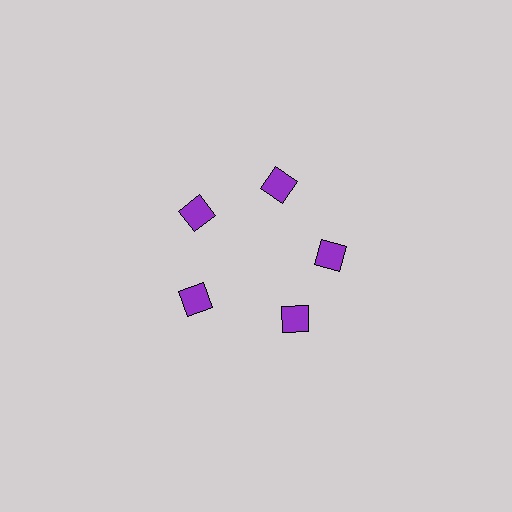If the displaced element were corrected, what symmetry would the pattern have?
It would have 5-fold rotational symmetry — the pattern would map onto itself every 72 degrees.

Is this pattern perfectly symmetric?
No. The 5 purple squares are arranged in a ring, but one element near the 5 o'clock position is rotated out of alignment along the ring, breaking the 5-fold rotational symmetry.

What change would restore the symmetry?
The symmetry would be restored by rotating it back into even spacing with its neighbors so that all 5 squares sit at equal angles and equal distance from the center.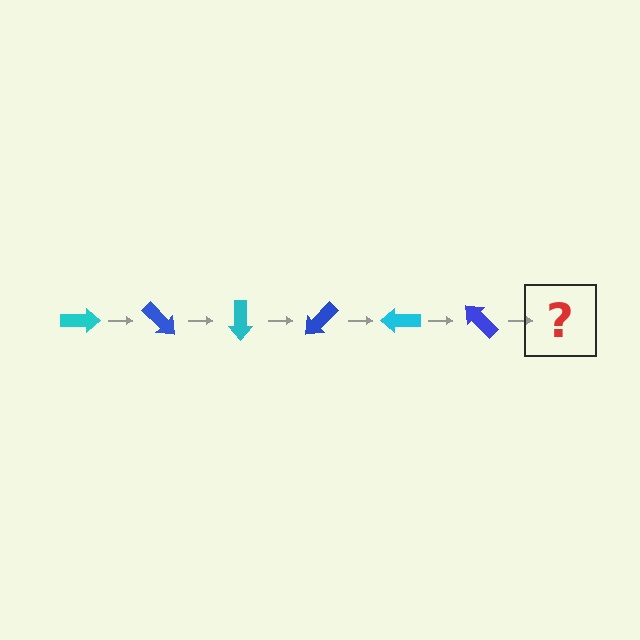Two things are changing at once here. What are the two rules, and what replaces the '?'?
The two rules are that it rotates 45 degrees each step and the color cycles through cyan and blue. The '?' should be a cyan arrow, rotated 270 degrees from the start.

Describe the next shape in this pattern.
It should be a cyan arrow, rotated 270 degrees from the start.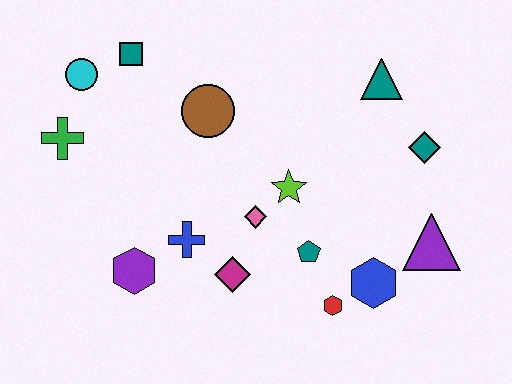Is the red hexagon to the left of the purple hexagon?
No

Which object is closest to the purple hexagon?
The blue cross is closest to the purple hexagon.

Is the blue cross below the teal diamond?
Yes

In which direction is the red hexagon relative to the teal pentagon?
The red hexagon is below the teal pentagon.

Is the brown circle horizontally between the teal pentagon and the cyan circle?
Yes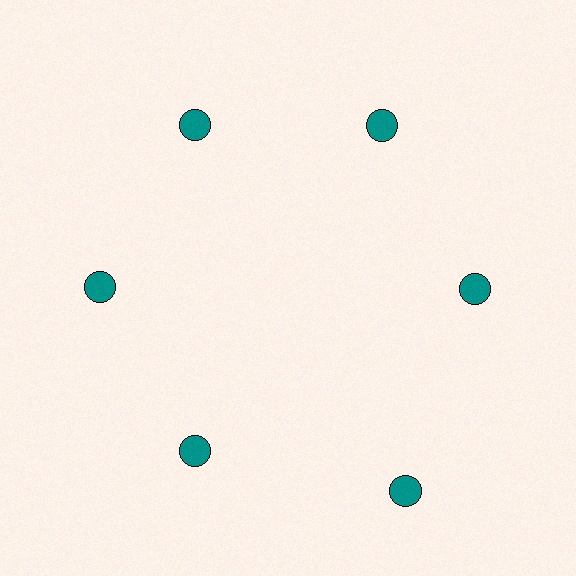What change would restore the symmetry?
The symmetry would be restored by moving it inward, back onto the ring so that all 6 circles sit at equal angles and equal distance from the center.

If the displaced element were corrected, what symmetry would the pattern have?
It would have 6-fold rotational symmetry — the pattern would map onto itself every 60 degrees.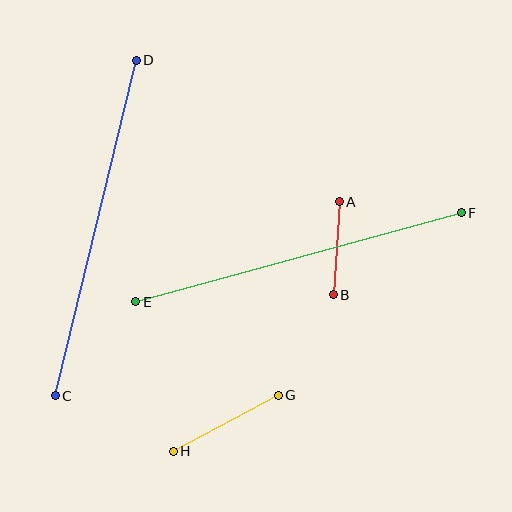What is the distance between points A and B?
The distance is approximately 93 pixels.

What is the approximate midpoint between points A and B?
The midpoint is at approximately (336, 248) pixels.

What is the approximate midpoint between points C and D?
The midpoint is at approximately (96, 228) pixels.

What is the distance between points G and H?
The distance is approximately 119 pixels.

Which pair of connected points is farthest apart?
Points C and D are farthest apart.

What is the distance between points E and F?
The distance is approximately 338 pixels.